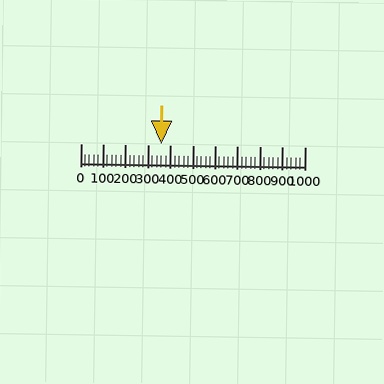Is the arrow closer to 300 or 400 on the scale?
The arrow is closer to 400.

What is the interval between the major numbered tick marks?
The major tick marks are spaced 100 units apart.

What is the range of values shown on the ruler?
The ruler shows values from 0 to 1000.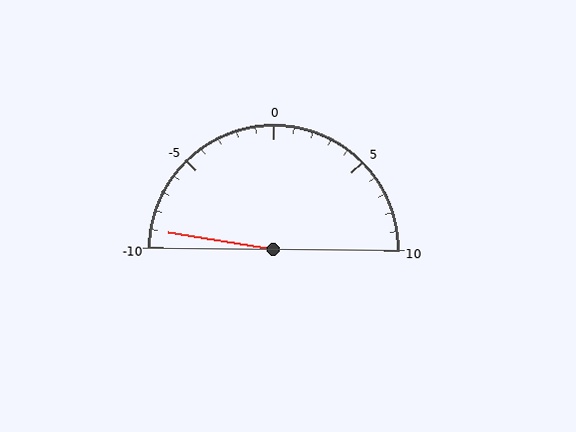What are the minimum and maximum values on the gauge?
The gauge ranges from -10 to 10.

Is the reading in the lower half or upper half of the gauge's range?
The reading is in the lower half of the range (-10 to 10).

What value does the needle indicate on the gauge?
The needle indicates approximately -9.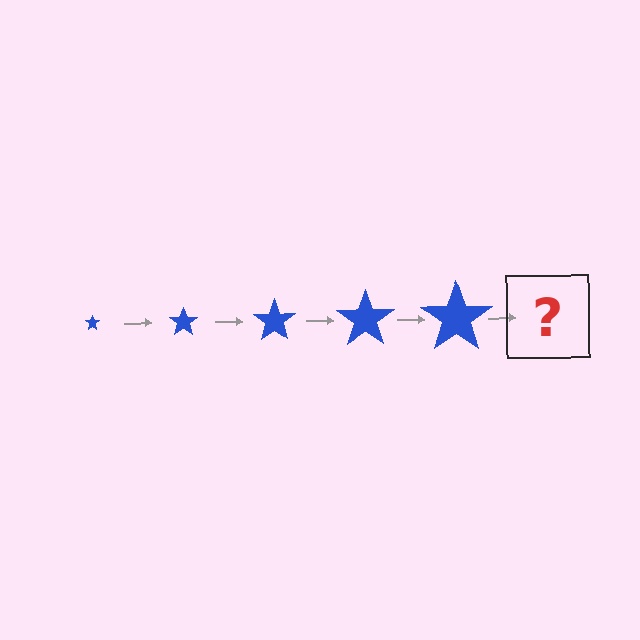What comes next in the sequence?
The next element should be a blue star, larger than the previous one.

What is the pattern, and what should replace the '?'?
The pattern is that the star gets progressively larger each step. The '?' should be a blue star, larger than the previous one.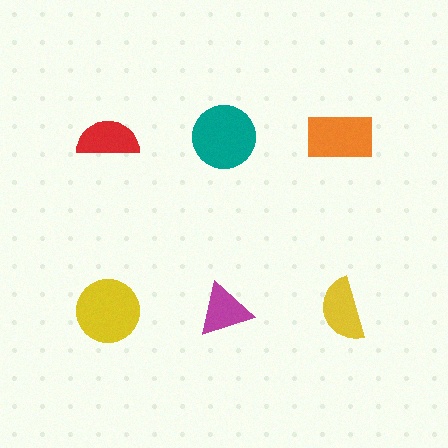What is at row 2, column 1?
A yellow circle.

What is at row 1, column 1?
A red semicircle.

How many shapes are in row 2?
3 shapes.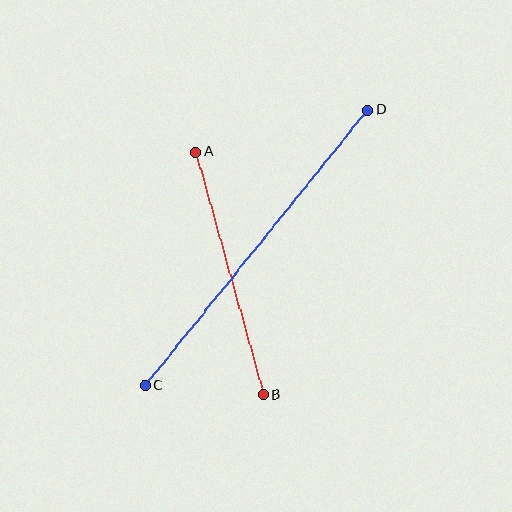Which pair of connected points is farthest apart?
Points C and D are farthest apart.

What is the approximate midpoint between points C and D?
The midpoint is at approximately (256, 248) pixels.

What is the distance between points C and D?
The distance is approximately 354 pixels.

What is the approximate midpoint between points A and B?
The midpoint is at approximately (230, 273) pixels.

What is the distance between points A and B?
The distance is approximately 252 pixels.